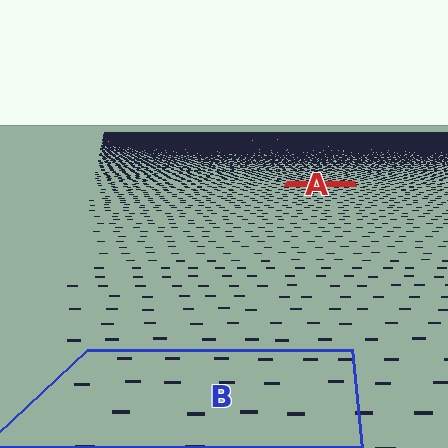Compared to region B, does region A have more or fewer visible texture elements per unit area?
Region A has more texture elements per unit area — they are packed more densely because it is farther away.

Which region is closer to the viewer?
Region B is closer. The texture elements there are larger and more spread out.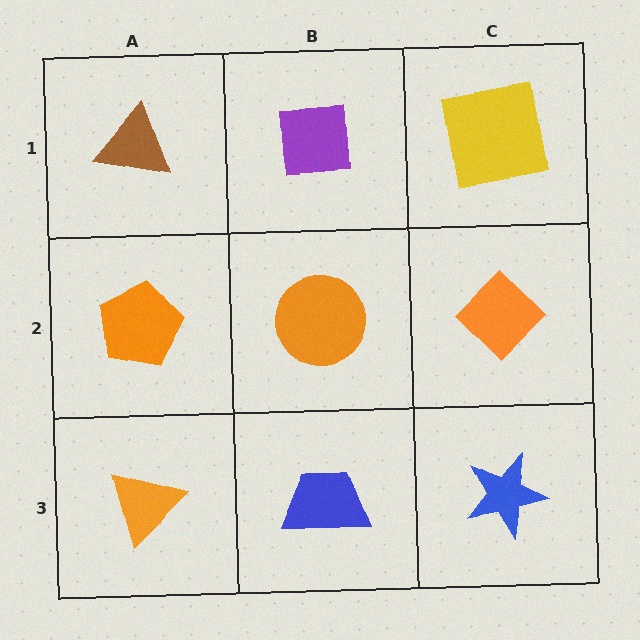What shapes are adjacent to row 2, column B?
A purple square (row 1, column B), a blue trapezoid (row 3, column B), an orange pentagon (row 2, column A), an orange diamond (row 2, column C).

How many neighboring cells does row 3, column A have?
2.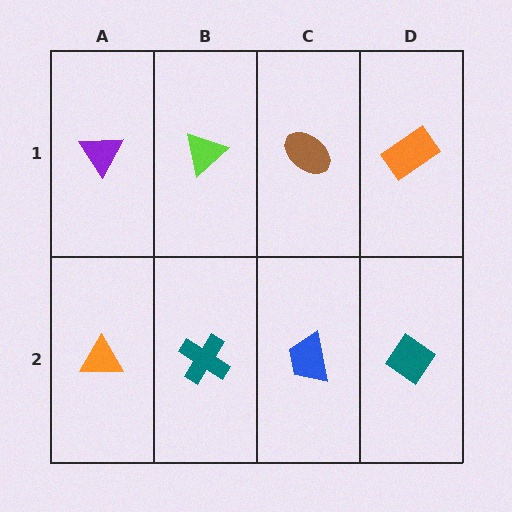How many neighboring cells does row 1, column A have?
2.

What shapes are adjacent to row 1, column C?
A blue trapezoid (row 2, column C), a lime triangle (row 1, column B), an orange rectangle (row 1, column D).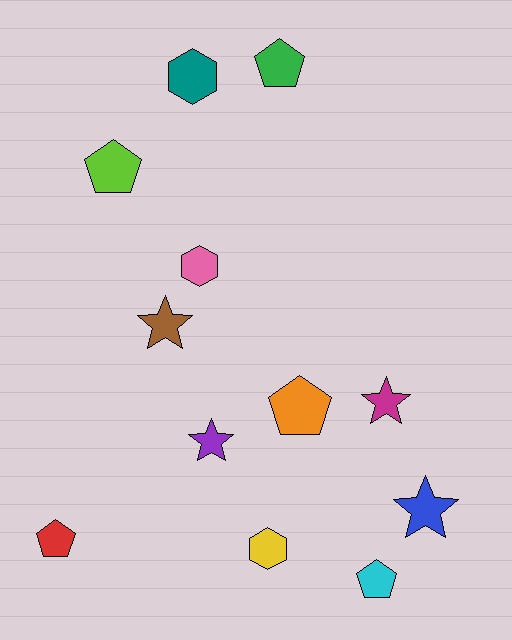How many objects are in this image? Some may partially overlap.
There are 12 objects.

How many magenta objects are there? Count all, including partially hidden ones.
There is 1 magenta object.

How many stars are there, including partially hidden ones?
There are 4 stars.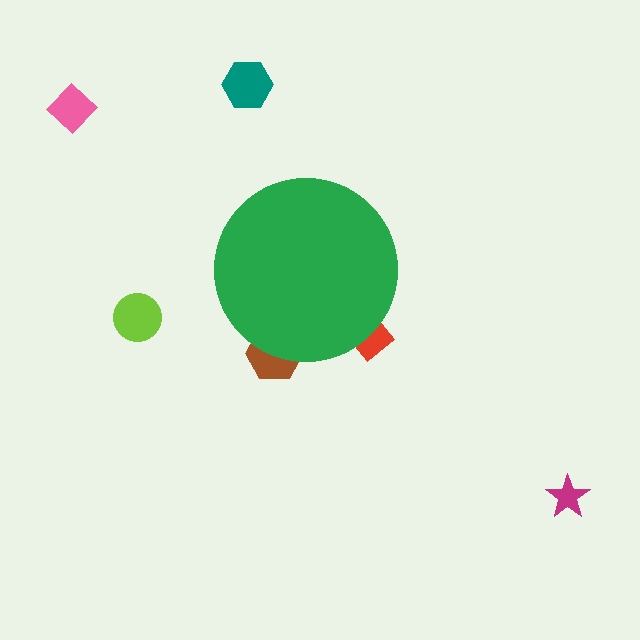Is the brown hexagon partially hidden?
Yes, the brown hexagon is partially hidden behind the green circle.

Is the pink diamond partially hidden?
No, the pink diamond is fully visible.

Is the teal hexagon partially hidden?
No, the teal hexagon is fully visible.